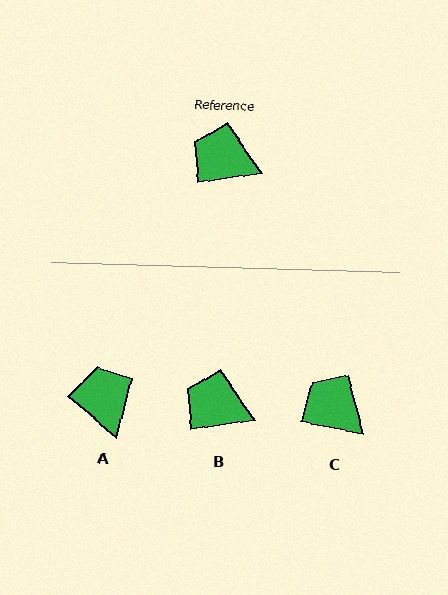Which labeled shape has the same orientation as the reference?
B.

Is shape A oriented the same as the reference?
No, it is off by about 50 degrees.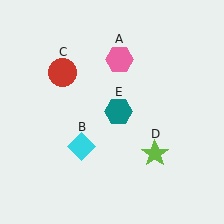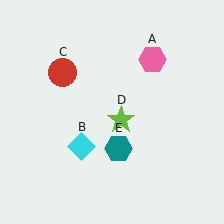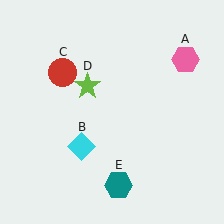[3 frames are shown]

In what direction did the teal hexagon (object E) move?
The teal hexagon (object E) moved down.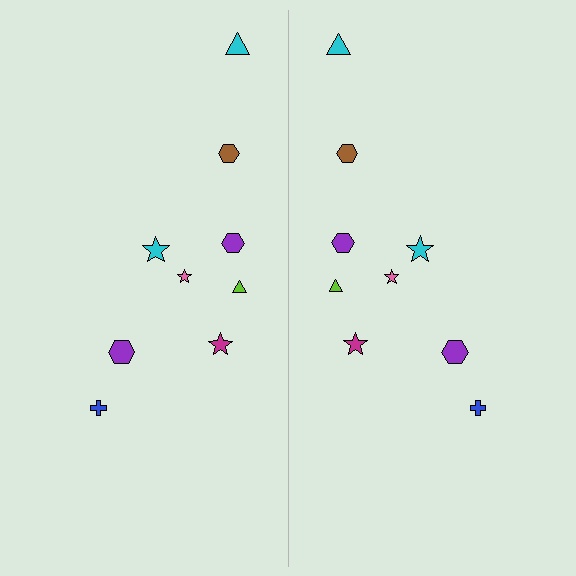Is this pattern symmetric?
Yes, this pattern has bilateral (reflection) symmetry.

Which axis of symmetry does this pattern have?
The pattern has a vertical axis of symmetry running through the center of the image.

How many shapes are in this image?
There are 18 shapes in this image.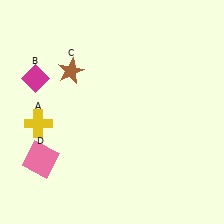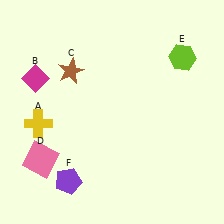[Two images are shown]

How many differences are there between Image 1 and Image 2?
There are 2 differences between the two images.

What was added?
A lime hexagon (E), a purple pentagon (F) were added in Image 2.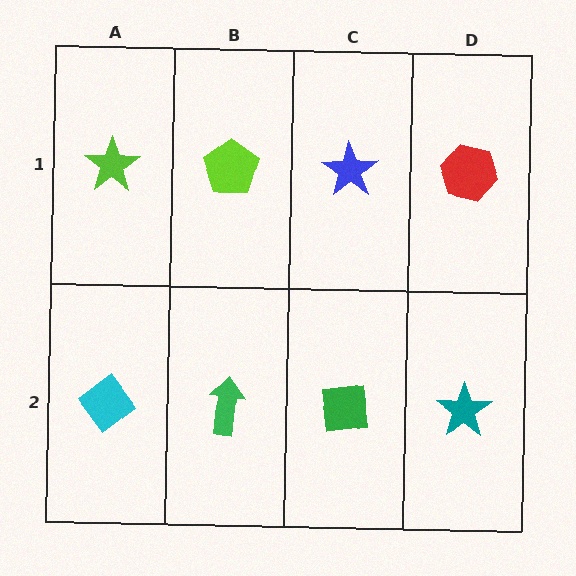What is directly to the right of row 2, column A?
A green arrow.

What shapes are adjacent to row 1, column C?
A green square (row 2, column C), a lime pentagon (row 1, column B), a red hexagon (row 1, column D).